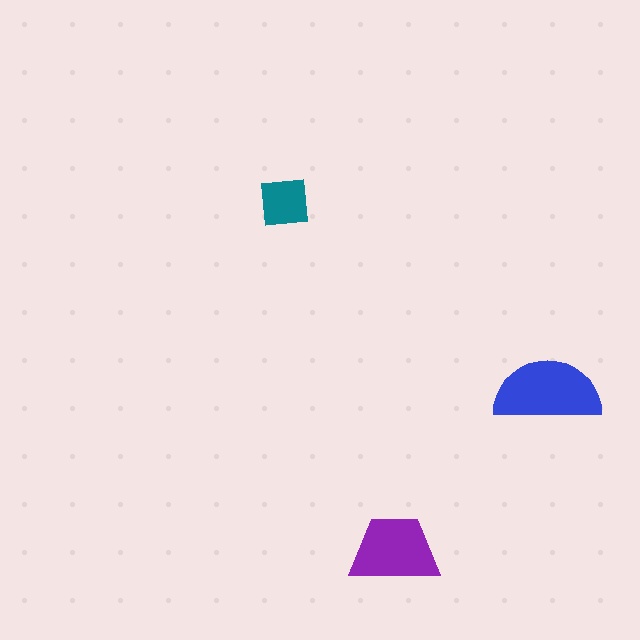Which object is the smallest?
The teal square.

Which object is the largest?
The blue semicircle.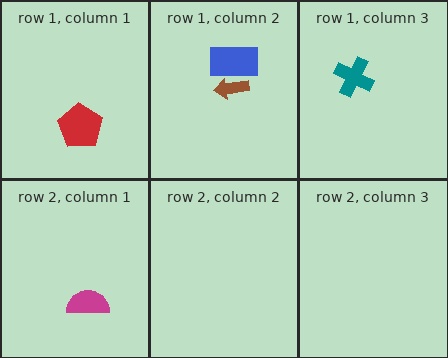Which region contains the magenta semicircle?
The row 2, column 1 region.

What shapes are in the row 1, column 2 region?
The blue rectangle, the brown arrow.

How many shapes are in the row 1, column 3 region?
1.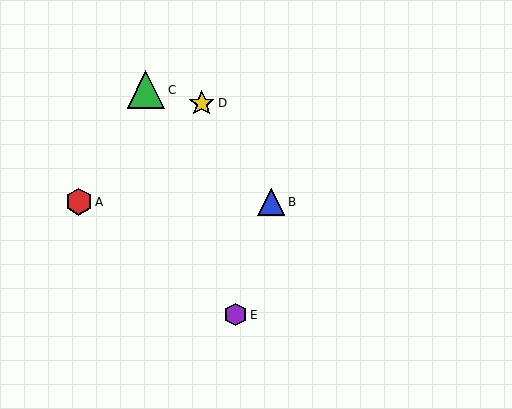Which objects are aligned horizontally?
Objects A, B are aligned horizontally.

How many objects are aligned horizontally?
2 objects (A, B) are aligned horizontally.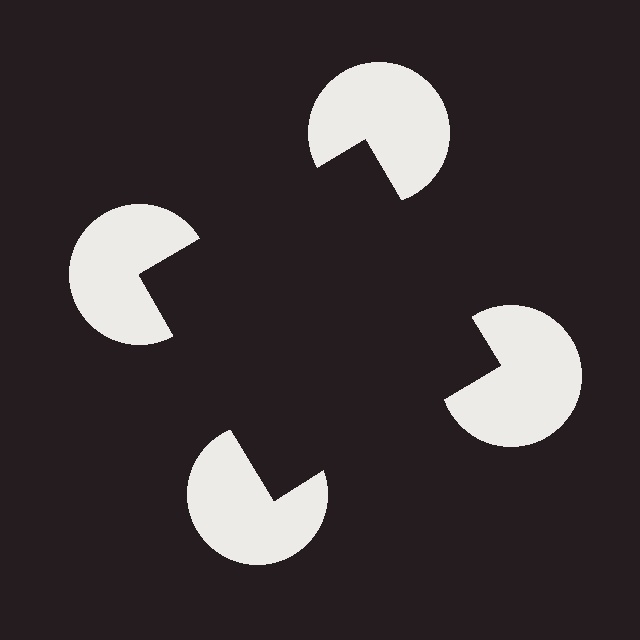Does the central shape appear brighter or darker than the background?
It typically appears slightly darker than the background, even though no actual brightness change is drawn.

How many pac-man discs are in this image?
There are 4 — one at each vertex of the illusory square.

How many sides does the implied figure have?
4 sides.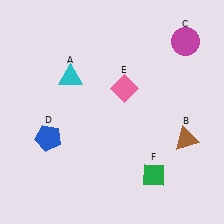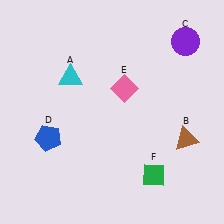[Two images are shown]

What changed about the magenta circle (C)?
In Image 1, C is magenta. In Image 2, it changed to purple.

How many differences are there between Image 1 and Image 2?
There is 1 difference between the two images.